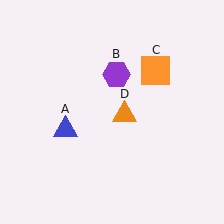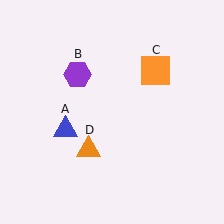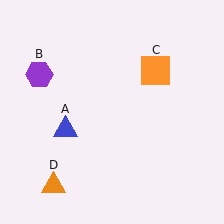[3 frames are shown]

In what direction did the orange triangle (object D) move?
The orange triangle (object D) moved down and to the left.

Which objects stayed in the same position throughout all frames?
Blue triangle (object A) and orange square (object C) remained stationary.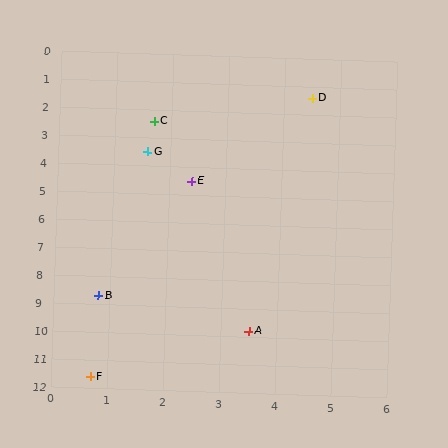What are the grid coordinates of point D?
Point D is at approximately (4.5, 1.4).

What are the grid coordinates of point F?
Point F is at approximately (0.7, 11.6).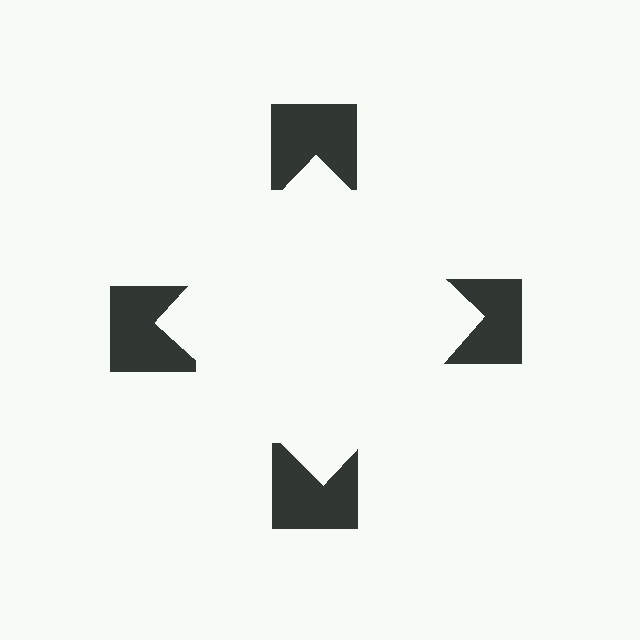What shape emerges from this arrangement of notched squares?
An illusory square — its edges are inferred from the aligned wedge cuts in the notched squares, not physically drawn.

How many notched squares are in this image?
There are 4 — one at each vertex of the illusory square.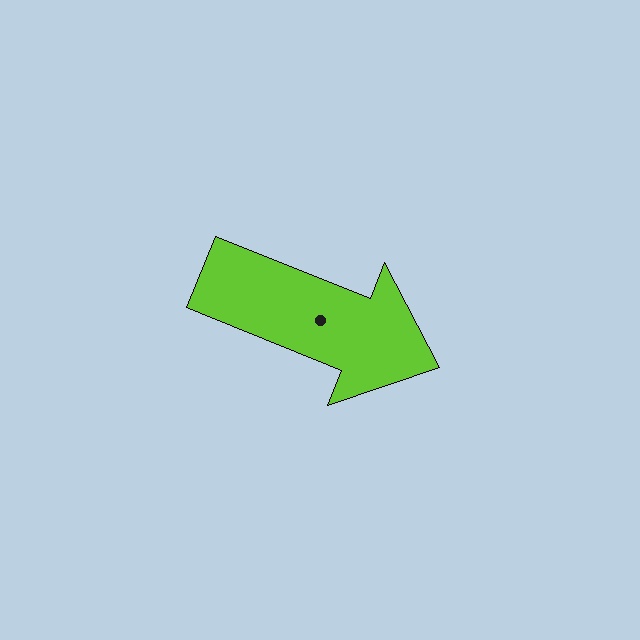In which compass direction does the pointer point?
East.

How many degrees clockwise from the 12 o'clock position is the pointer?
Approximately 112 degrees.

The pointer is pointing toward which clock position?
Roughly 4 o'clock.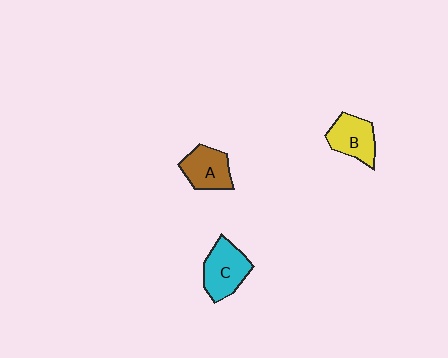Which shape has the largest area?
Shape C (cyan).